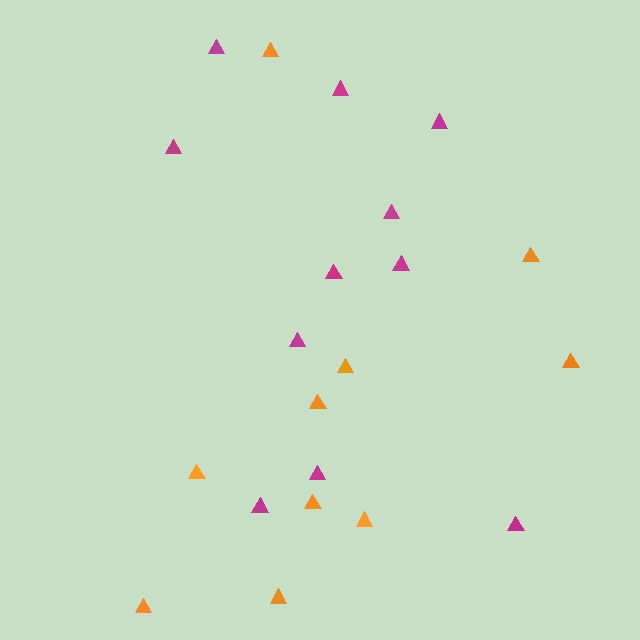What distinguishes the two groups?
There are 2 groups: one group of orange triangles (10) and one group of magenta triangles (11).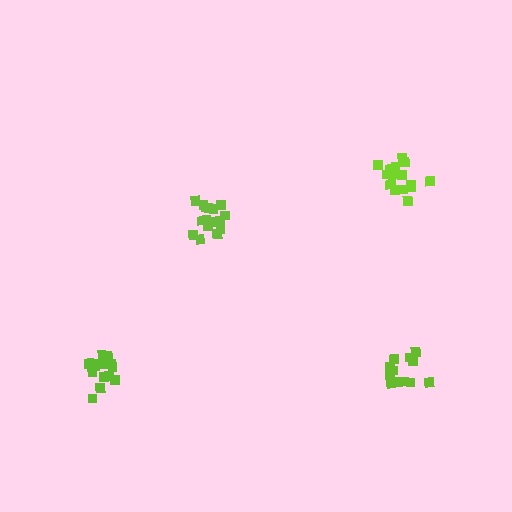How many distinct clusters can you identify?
There are 4 distinct clusters.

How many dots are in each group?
Group 1: 13 dots, Group 2: 16 dots, Group 3: 17 dots, Group 4: 17 dots (63 total).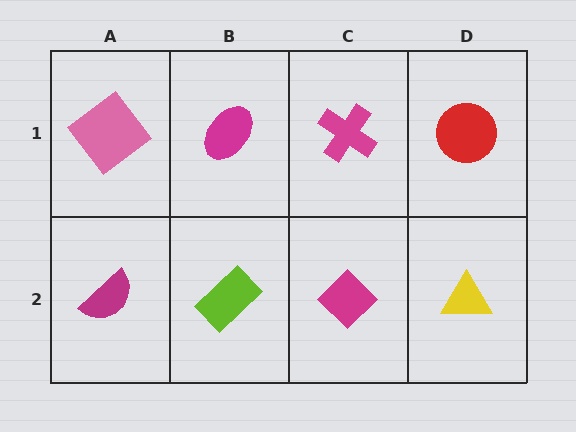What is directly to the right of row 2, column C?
A yellow triangle.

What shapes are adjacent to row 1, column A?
A magenta semicircle (row 2, column A), a magenta ellipse (row 1, column B).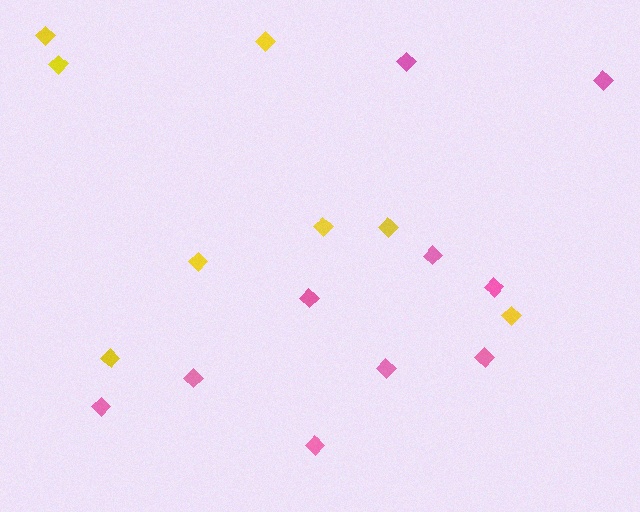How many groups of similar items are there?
There are 2 groups: one group of yellow diamonds (8) and one group of pink diamonds (10).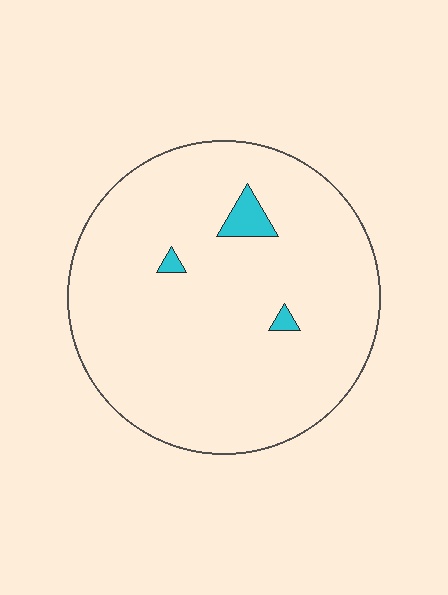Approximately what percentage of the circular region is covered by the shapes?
Approximately 5%.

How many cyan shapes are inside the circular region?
3.